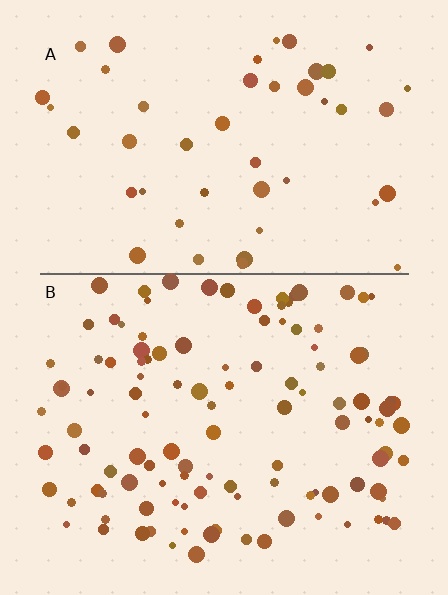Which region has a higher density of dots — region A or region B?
B (the bottom).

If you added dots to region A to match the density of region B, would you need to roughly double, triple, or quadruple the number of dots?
Approximately double.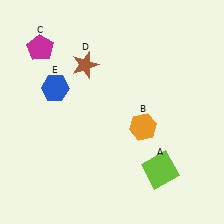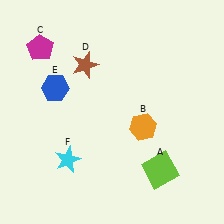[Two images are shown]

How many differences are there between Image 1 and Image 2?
There is 1 difference between the two images.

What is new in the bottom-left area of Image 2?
A cyan star (F) was added in the bottom-left area of Image 2.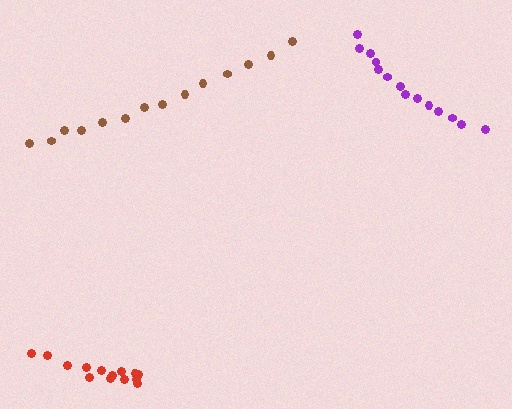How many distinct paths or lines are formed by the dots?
There are 3 distinct paths.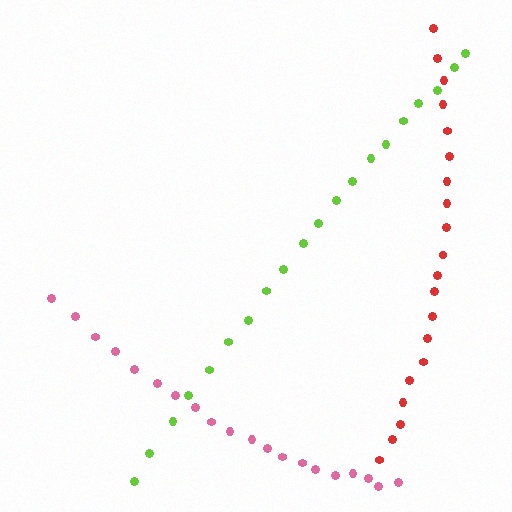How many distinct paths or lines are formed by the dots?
There are 3 distinct paths.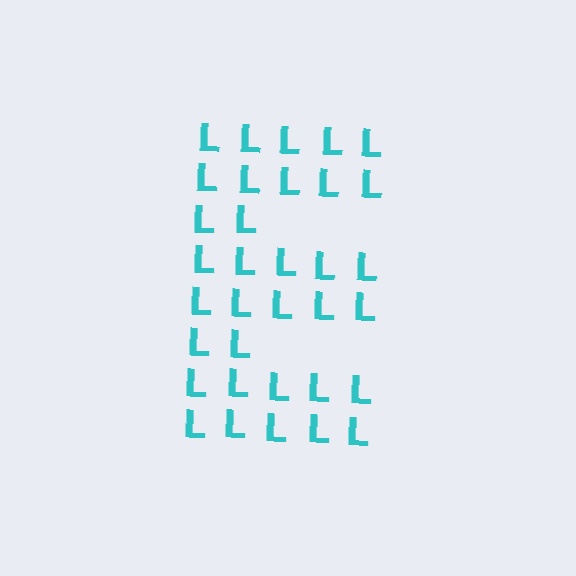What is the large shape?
The large shape is the letter E.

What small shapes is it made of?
It is made of small letter L's.